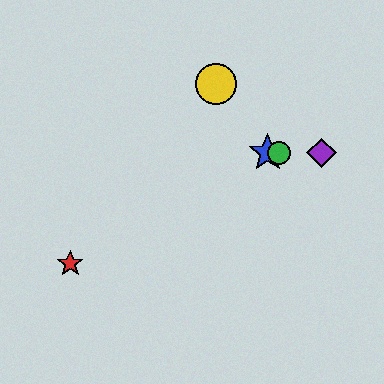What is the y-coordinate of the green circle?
The green circle is at y≈153.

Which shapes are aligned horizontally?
The blue star, the green circle, the purple diamond are aligned horizontally.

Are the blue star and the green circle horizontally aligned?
Yes, both are at y≈153.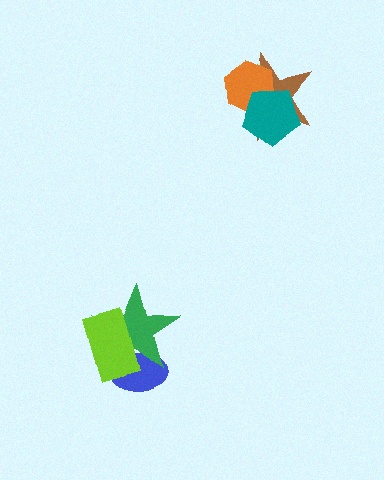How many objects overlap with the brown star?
2 objects overlap with the brown star.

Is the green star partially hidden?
Yes, it is partially covered by another shape.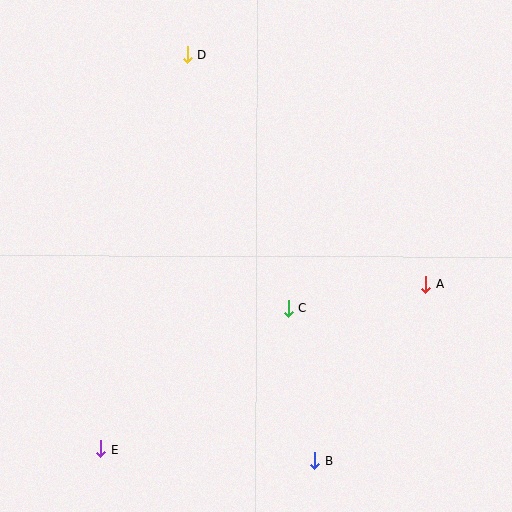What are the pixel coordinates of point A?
Point A is at (426, 284).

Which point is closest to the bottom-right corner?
Point B is closest to the bottom-right corner.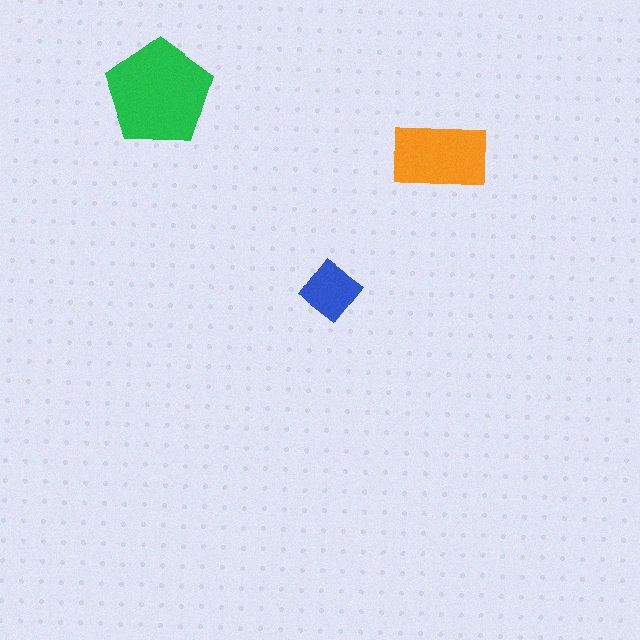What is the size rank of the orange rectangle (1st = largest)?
2nd.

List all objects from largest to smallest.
The green pentagon, the orange rectangle, the blue diamond.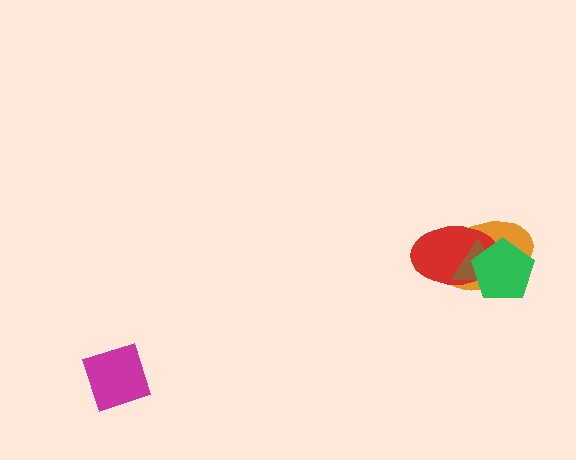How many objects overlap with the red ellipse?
3 objects overlap with the red ellipse.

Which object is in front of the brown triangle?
The green pentagon is in front of the brown triangle.